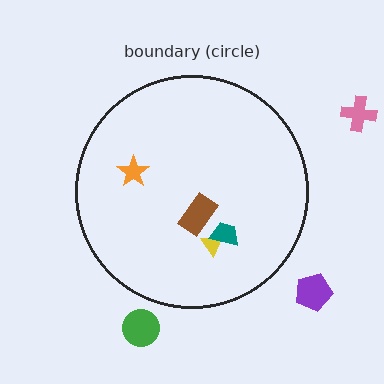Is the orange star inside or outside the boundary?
Inside.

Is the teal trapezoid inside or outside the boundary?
Inside.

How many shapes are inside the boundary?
4 inside, 3 outside.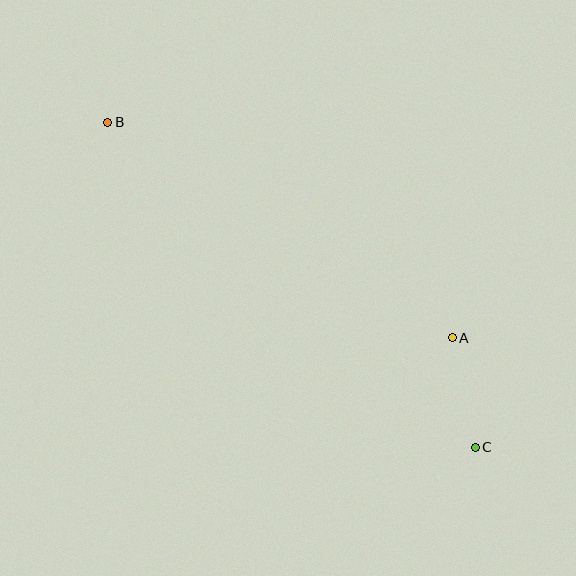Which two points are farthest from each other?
Points B and C are farthest from each other.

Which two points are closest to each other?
Points A and C are closest to each other.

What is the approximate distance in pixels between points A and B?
The distance between A and B is approximately 406 pixels.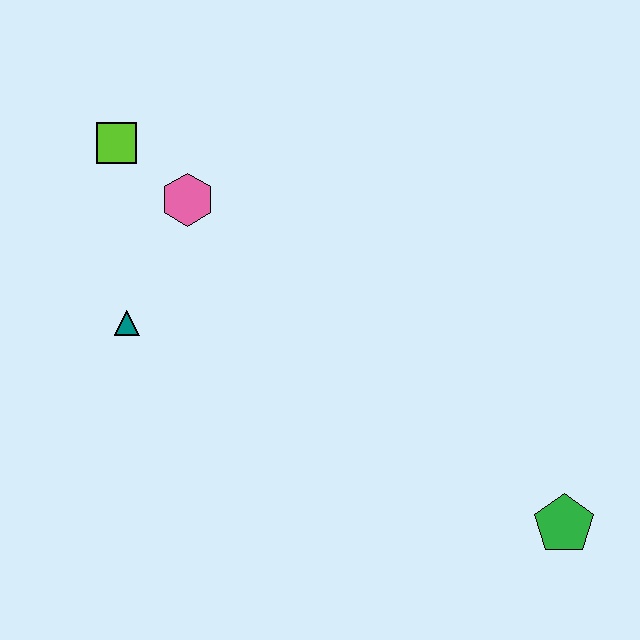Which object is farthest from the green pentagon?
The lime square is farthest from the green pentagon.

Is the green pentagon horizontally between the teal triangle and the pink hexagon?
No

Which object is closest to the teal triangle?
The pink hexagon is closest to the teal triangle.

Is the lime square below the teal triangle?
No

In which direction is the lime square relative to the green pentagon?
The lime square is to the left of the green pentagon.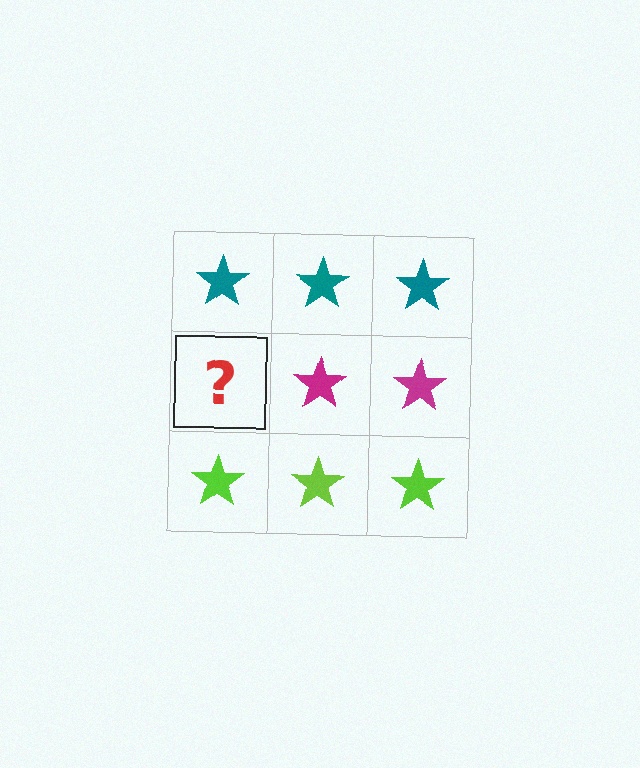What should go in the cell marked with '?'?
The missing cell should contain a magenta star.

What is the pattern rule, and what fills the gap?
The rule is that each row has a consistent color. The gap should be filled with a magenta star.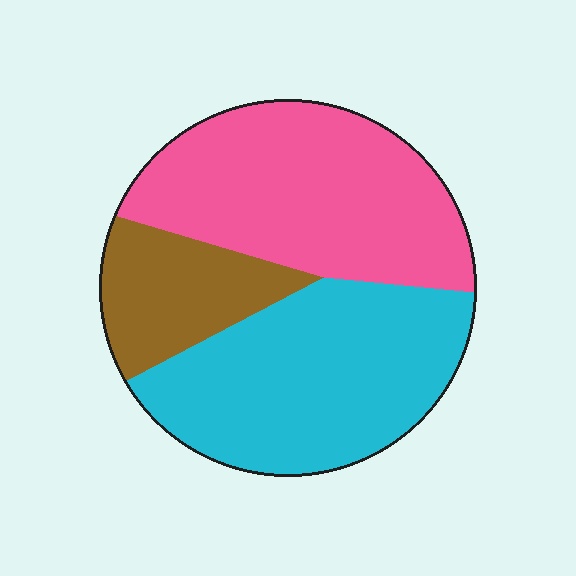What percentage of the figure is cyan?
Cyan covers 42% of the figure.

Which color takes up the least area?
Brown, at roughly 15%.